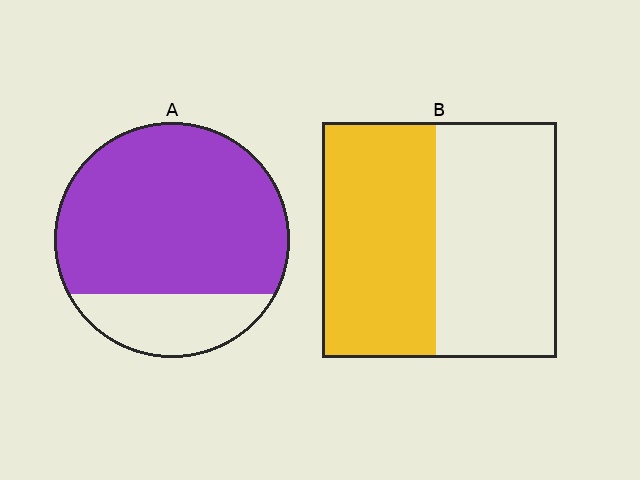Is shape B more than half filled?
Roughly half.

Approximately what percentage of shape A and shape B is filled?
A is approximately 80% and B is approximately 50%.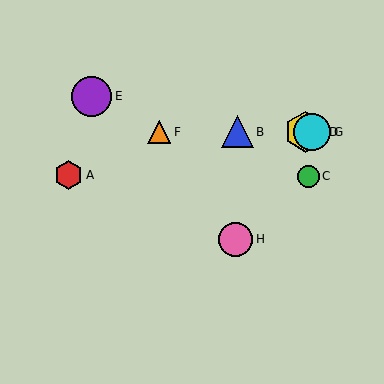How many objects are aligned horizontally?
4 objects (B, D, F, G) are aligned horizontally.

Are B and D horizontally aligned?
Yes, both are at y≈132.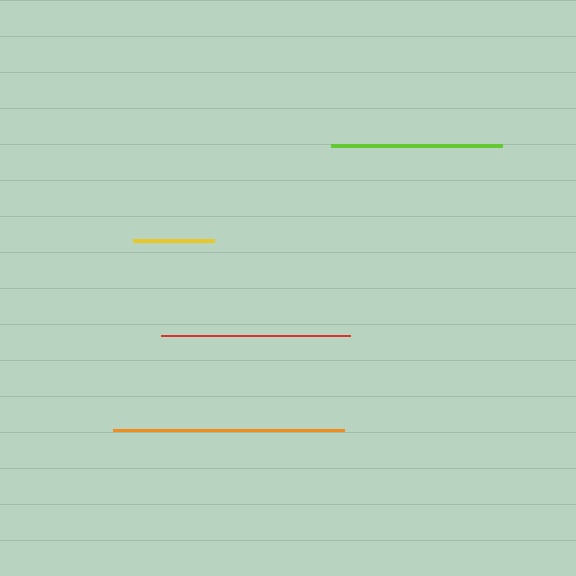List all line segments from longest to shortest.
From longest to shortest: orange, red, lime, yellow.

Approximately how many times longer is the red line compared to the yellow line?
The red line is approximately 2.4 times the length of the yellow line.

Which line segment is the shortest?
The yellow line is the shortest at approximately 81 pixels.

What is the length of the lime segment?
The lime segment is approximately 171 pixels long.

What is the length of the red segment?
The red segment is approximately 190 pixels long.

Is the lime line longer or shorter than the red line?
The red line is longer than the lime line.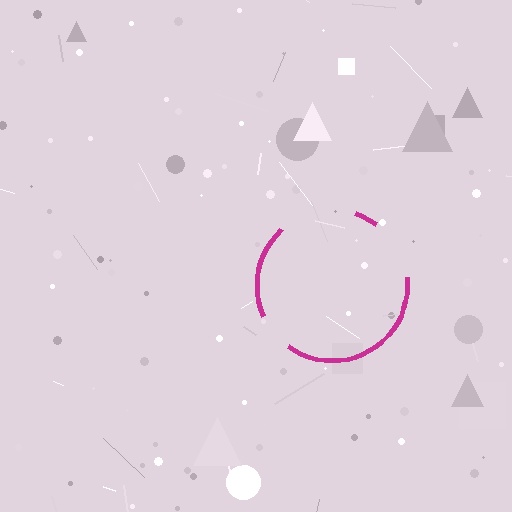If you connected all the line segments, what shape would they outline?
They would outline a circle.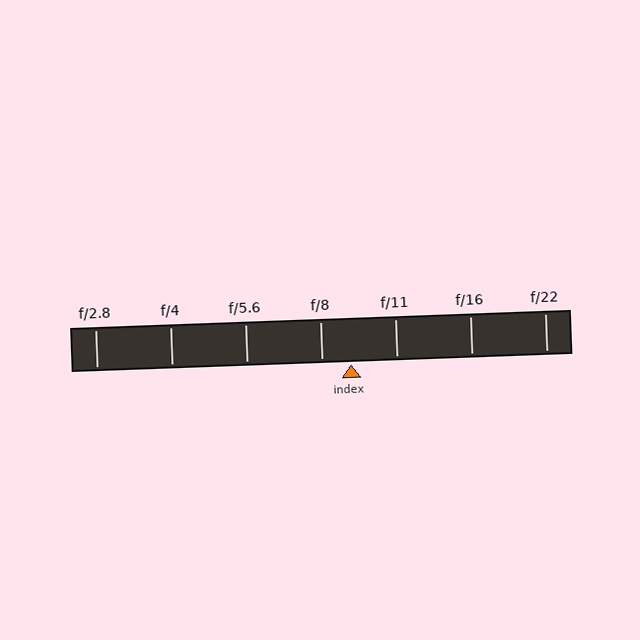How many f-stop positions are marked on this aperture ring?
There are 7 f-stop positions marked.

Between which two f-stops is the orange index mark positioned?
The index mark is between f/8 and f/11.